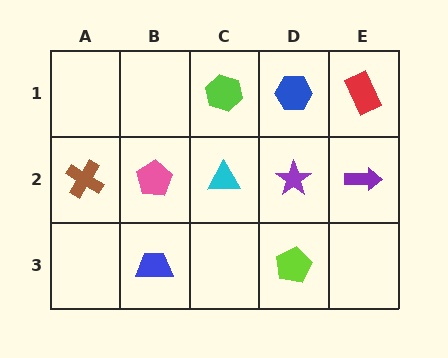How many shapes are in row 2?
5 shapes.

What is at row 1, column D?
A blue hexagon.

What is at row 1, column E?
A red rectangle.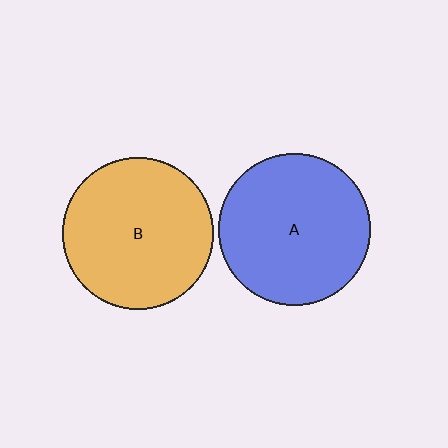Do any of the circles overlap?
No, none of the circles overlap.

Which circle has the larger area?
Circle A (blue).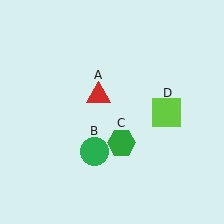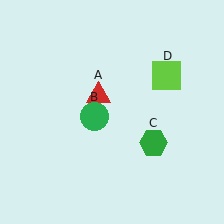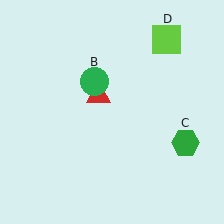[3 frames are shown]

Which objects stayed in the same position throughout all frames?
Red triangle (object A) remained stationary.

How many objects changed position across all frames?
3 objects changed position: green circle (object B), green hexagon (object C), lime square (object D).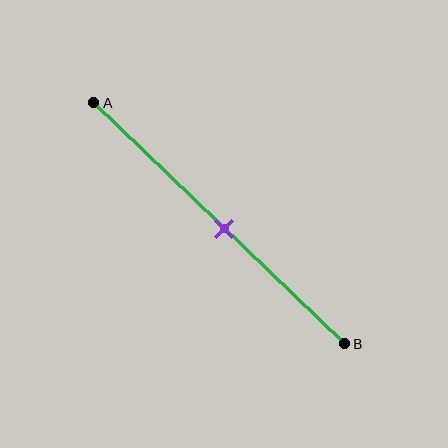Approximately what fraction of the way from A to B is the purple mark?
The purple mark is approximately 50% of the way from A to B.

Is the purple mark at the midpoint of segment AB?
Yes, the mark is approximately at the midpoint.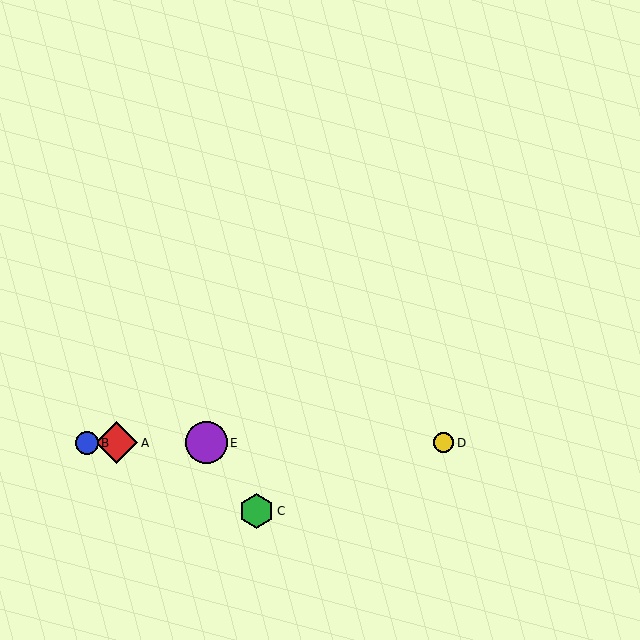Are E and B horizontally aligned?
Yes, both are at y≈443.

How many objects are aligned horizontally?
4 objects (A, B, D, E) are aligned horizontally.